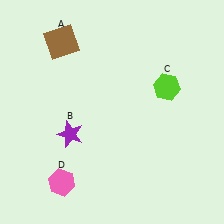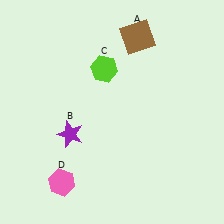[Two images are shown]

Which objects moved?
The objects that moved are: the brown square (A), the lime hexagon (C).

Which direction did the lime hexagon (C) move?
The lime hexagon (C) moved left.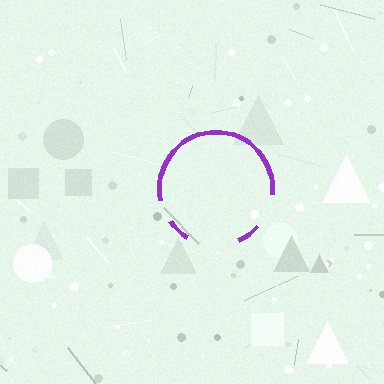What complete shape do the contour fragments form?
The contour fragments form a circle.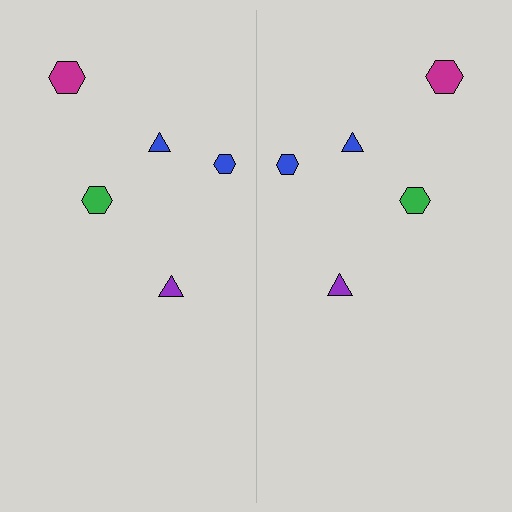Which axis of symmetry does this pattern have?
The pattern has a vertical axis of symmetry running through the center of the image.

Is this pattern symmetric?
Yes, this pattern has bilateral (reflection) symmetry.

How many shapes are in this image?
There are 10 shapes in this image.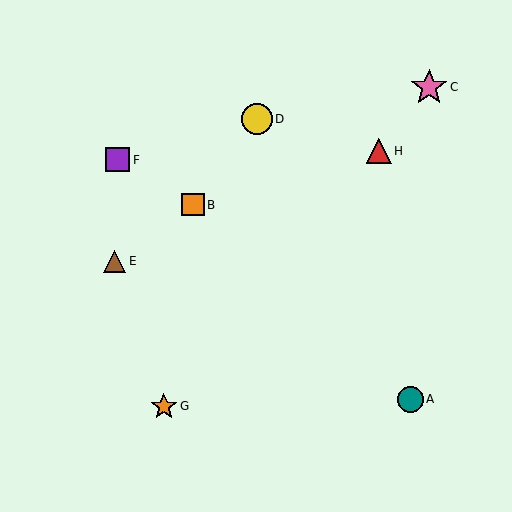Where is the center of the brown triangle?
The center of the brown triangle is at (115, 261).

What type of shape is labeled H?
Shape H is a red triangle.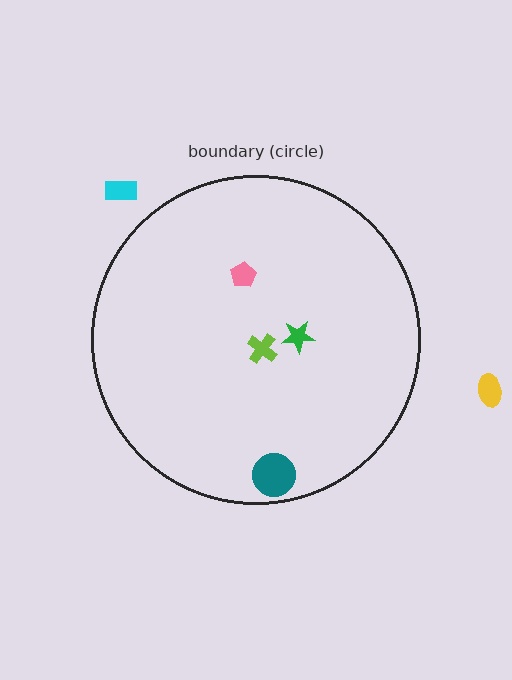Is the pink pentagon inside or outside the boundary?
Inside.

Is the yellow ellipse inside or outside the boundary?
Outside.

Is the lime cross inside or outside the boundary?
Inside.